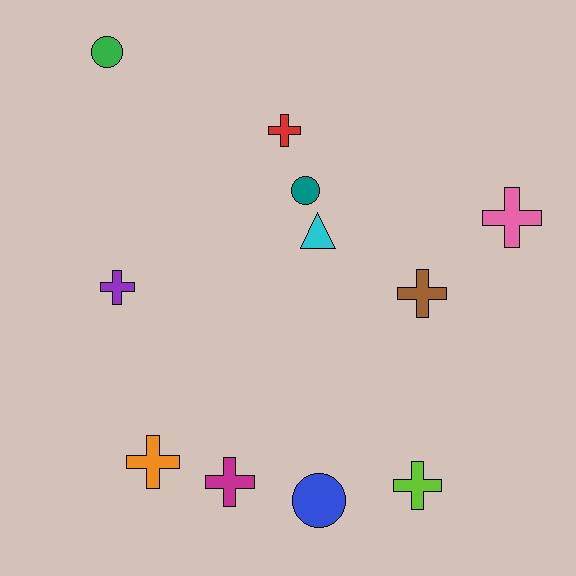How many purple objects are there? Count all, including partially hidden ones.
There is 1 purple object.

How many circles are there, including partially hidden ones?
There are 3 circles.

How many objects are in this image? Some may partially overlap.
There are 11 objects.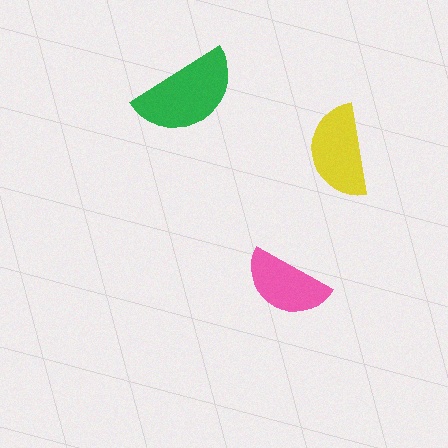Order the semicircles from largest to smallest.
the green one, the yellow one, the pink one.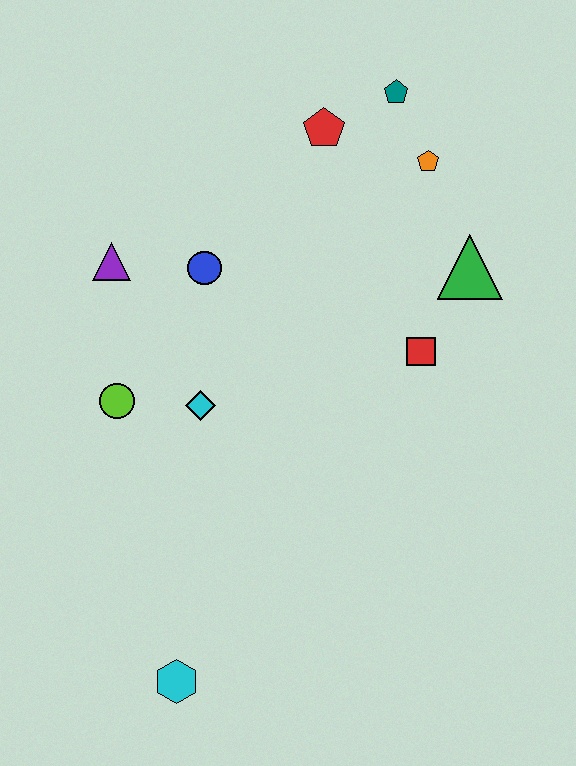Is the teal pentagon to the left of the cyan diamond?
No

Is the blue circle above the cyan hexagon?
Yes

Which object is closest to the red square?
The green triangle is closest to the red square.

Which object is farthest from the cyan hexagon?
The teal pentagon is farthest from the cyan hexagon.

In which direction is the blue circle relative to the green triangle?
The blue circle is to the left of the green triangle.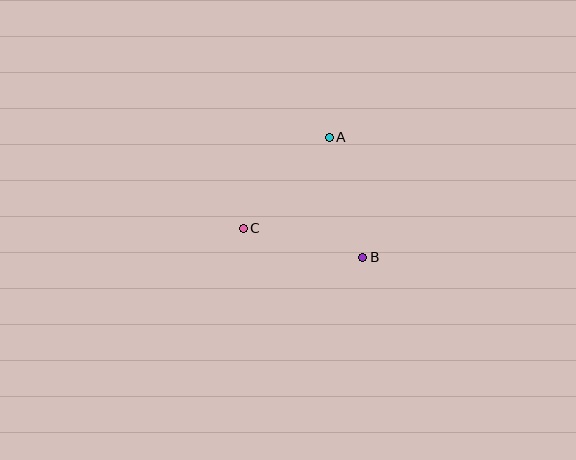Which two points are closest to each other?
Points B and C are closest to each other.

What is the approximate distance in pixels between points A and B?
The distance between A and B is approximately 124 pixels.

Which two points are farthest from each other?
Points A and C are farthest from each other.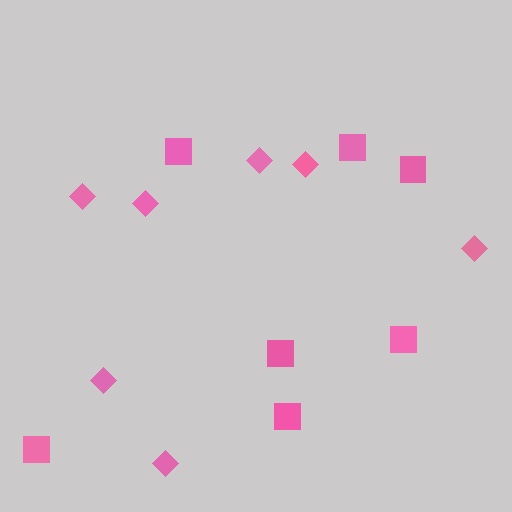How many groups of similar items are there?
There are 2 groups: one group of diamonds (7) and one group of squares (7).